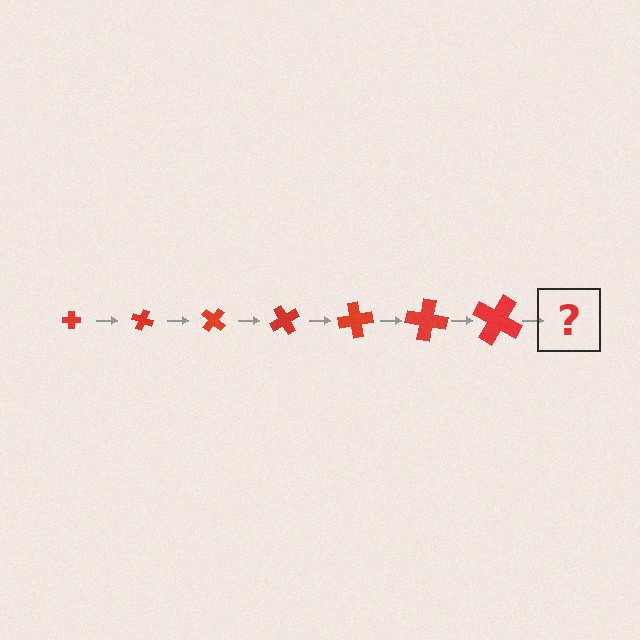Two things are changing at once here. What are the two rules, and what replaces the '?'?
The two rules are that the cross grows larger each step and it rotates 20 degrees each step. The '?' should be a cross, larger than the previous one and rotated 140 degrees from the start.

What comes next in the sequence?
The next element should be a cross, larger than the previous one and rotated 140 degrees from the start.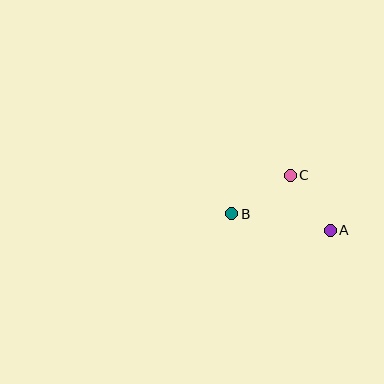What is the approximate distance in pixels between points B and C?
The distance between B and C is approximately 70 pixels.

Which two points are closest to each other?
Points A and C are closest to each other.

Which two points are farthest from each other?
Points A and B are farthest from each other.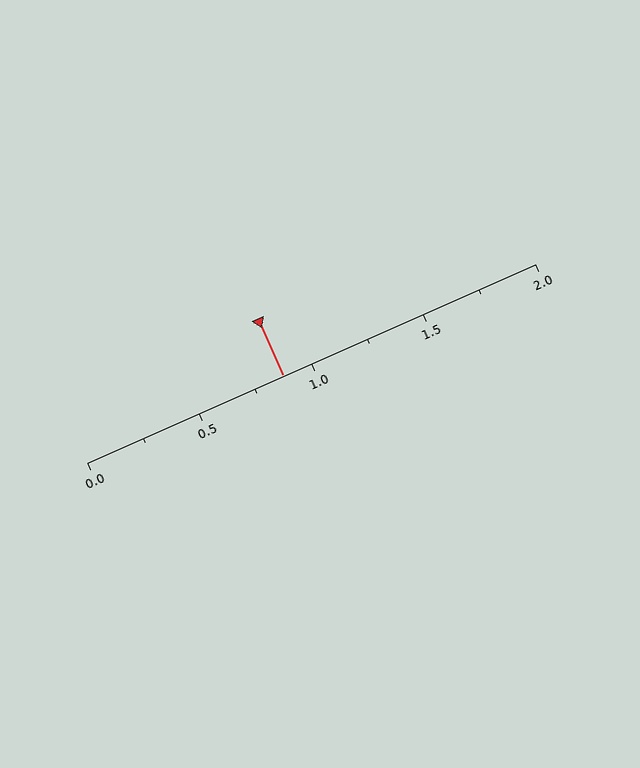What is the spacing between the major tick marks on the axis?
The major ticks are spaced 0.5 apart.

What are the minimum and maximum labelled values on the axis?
The axis runs from 0.0 to 2.0.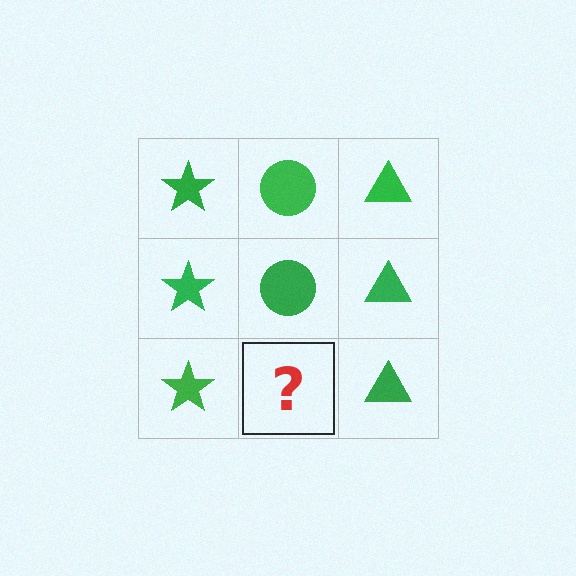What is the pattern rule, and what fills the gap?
The rule is that each column has a consistent shape. The gap should be filled with a green circle.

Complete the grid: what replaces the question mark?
The question mark should be replaced with a green circle.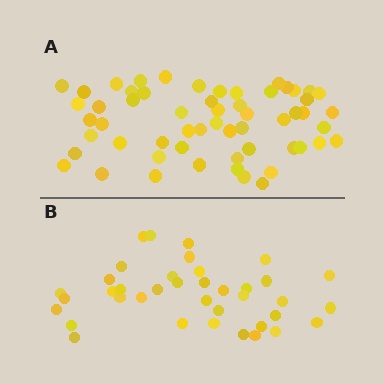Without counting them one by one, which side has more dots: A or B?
Region A (the top region) has more dots.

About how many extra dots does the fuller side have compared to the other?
Region A has approximately 20 more dots than region B.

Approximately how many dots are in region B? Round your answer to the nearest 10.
About 40 dots. (The exact count is 38, which rounds to 40.)